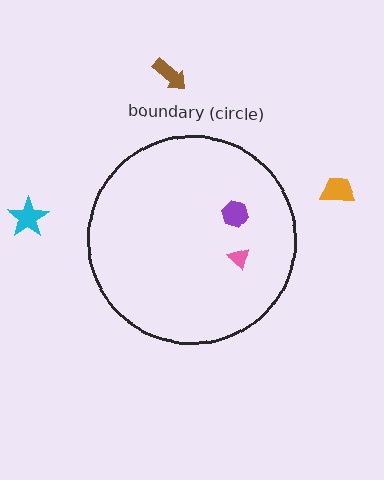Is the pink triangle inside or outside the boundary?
Inside.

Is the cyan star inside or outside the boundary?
Outside.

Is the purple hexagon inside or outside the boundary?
Inside.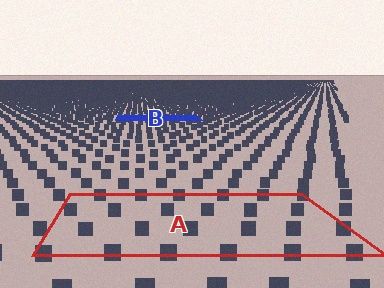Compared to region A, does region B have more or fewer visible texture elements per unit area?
Region B has more texture elements per unit area — they are packed more densely because it is farther away.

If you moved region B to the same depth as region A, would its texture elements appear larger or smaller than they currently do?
They would appear larger. At a closer depth, the same texture elements are projected at a bigger on-screen size.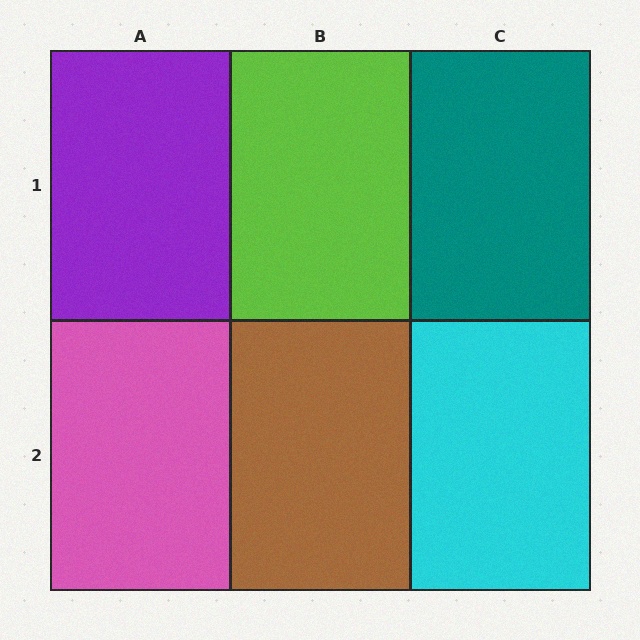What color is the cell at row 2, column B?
Brown.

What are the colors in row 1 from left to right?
Purple, lime, teal.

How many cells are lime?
1 cell is lime.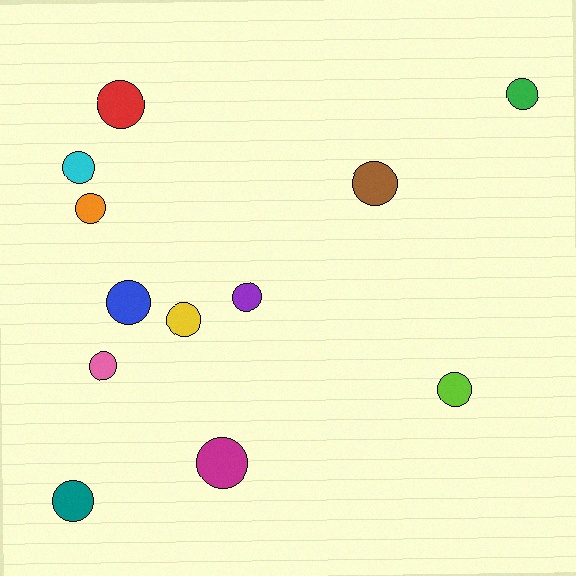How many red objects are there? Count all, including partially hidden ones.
There is 1 red object.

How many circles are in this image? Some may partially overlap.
There are 12 circles.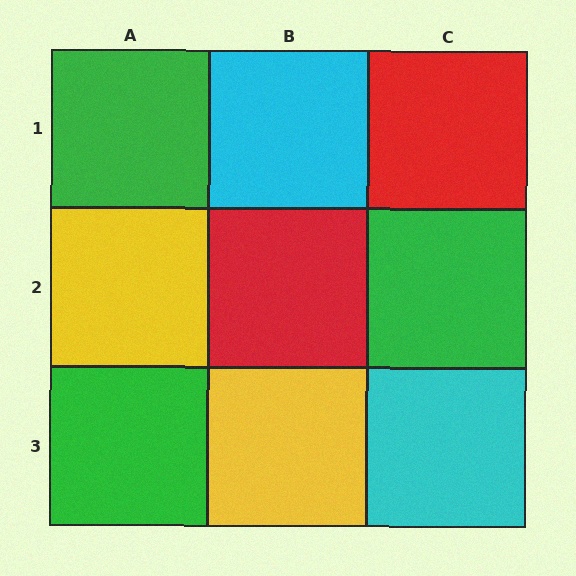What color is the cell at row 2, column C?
Green.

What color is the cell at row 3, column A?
Green.